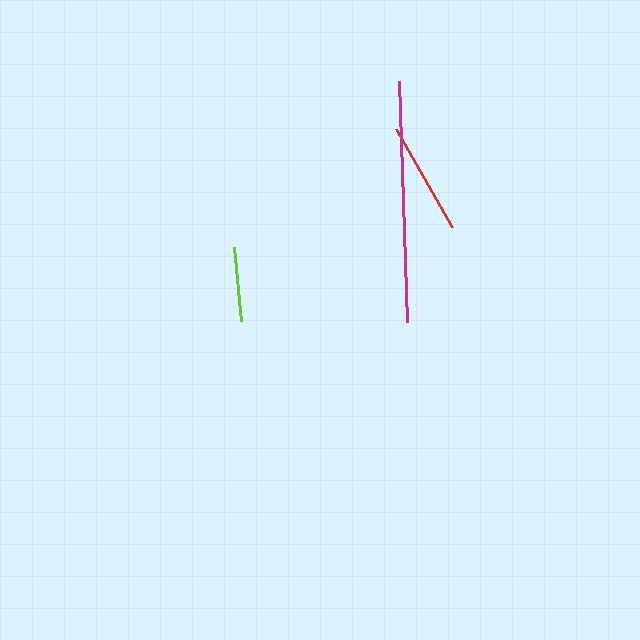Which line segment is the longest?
The magenta line is the longest at approximately 242 pixels.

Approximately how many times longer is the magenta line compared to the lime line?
The magenta line is approximately 3.3 times the length of the lime line.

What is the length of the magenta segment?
The magenta segment is approximately 242 pixels long.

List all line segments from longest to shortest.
From longest to shortest: magenta, red, lime.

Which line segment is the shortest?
The lime line is the shortest at approximately 74 pixels.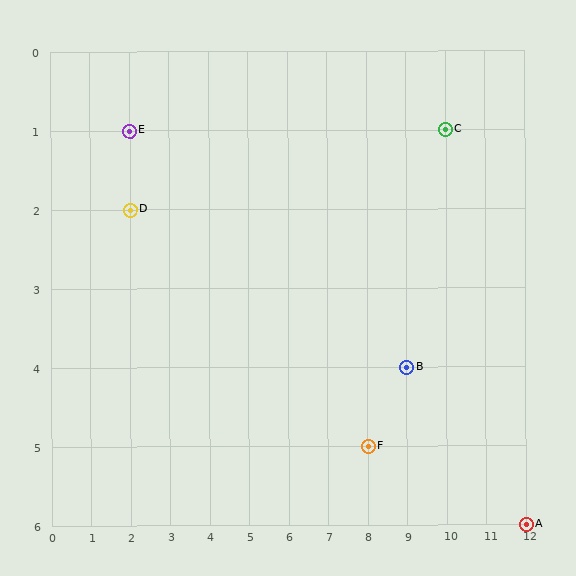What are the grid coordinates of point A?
Point A is at grid coordinates (12, 6).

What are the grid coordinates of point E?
Point E is at grid coordinates (2, 1).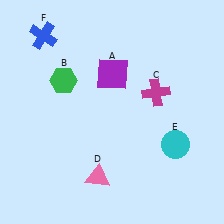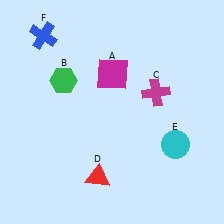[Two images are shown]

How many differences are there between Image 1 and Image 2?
There are 2 differences between the two images.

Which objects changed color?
A changed from purple to magenta. D changed from pink to red.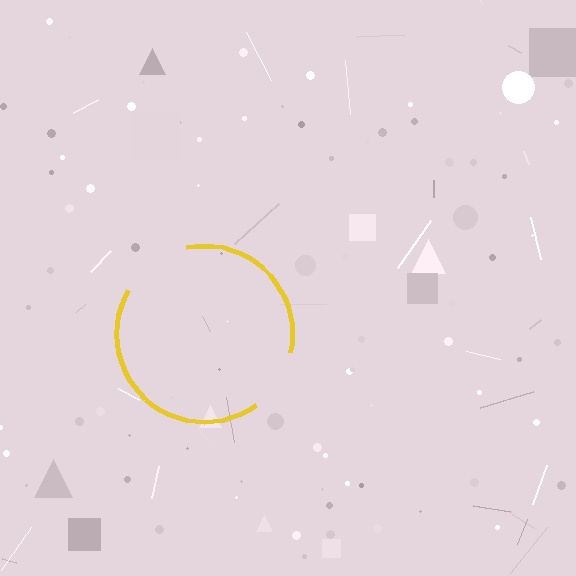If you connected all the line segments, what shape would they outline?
They would outline a circle.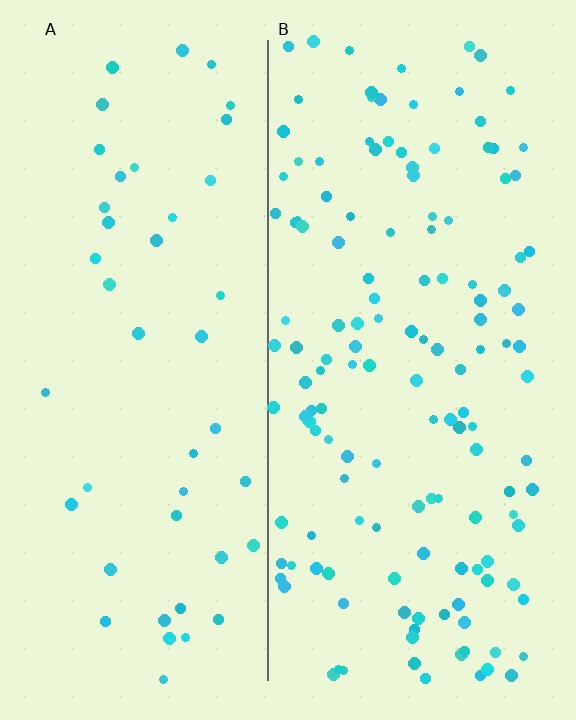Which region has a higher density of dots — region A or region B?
B (the right).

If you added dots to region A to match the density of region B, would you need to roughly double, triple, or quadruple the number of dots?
Approximately triple.